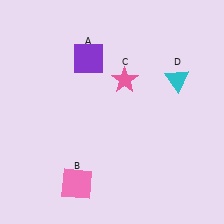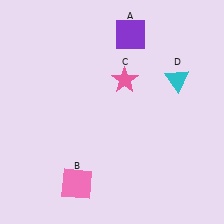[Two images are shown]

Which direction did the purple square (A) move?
The purple square (A) moved right.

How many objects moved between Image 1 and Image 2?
1 object moved between the two images.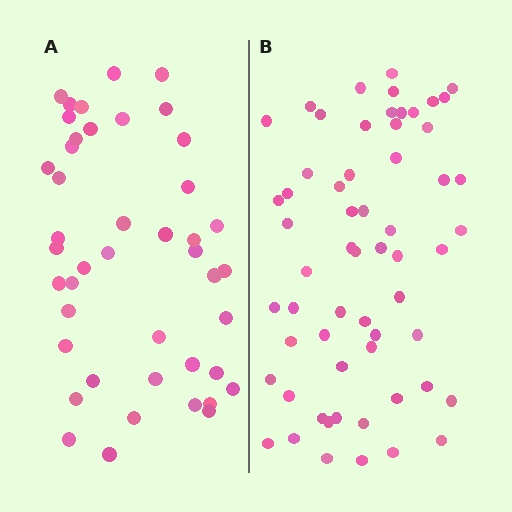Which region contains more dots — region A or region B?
Region B (the right region) has more dots.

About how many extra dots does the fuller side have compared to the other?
Region B has approximately 15 more dots than region A.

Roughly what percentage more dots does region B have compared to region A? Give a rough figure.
About 35% more.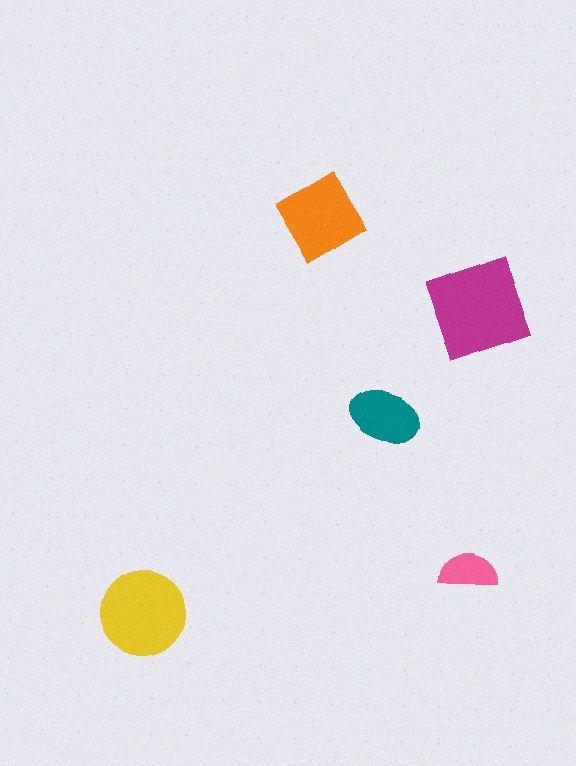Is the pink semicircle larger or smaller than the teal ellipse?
Smaller.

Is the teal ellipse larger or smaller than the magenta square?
Smaller.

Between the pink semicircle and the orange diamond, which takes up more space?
The orange diamond.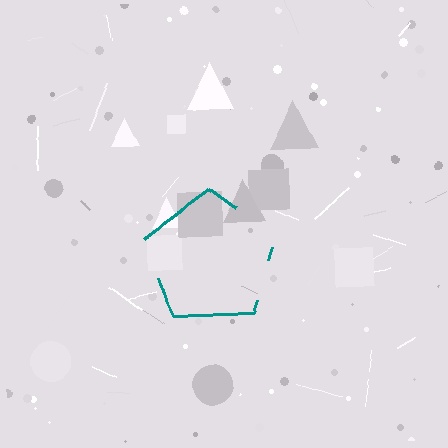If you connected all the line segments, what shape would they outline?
They would outline a pentagon.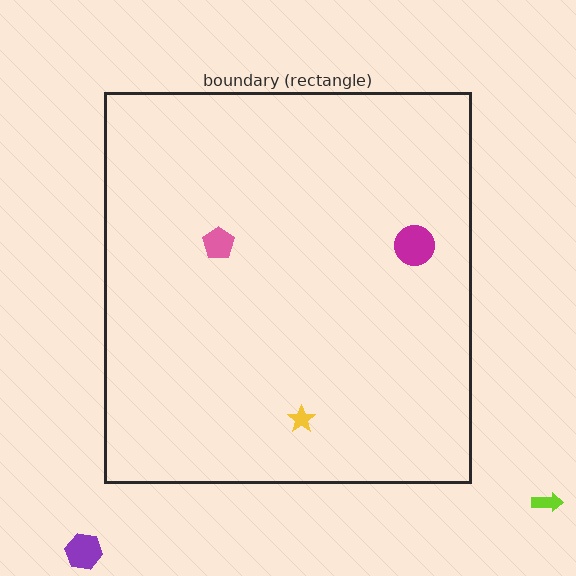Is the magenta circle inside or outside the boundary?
Inside.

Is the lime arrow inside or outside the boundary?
Outside.